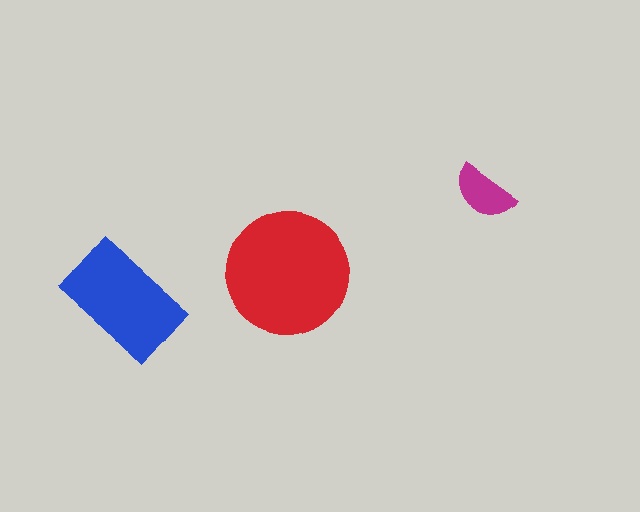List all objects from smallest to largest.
The magenta semicircle, the blue rectangle, the red circle.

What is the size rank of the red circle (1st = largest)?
1st.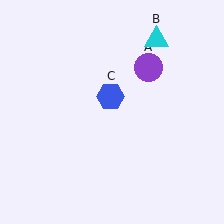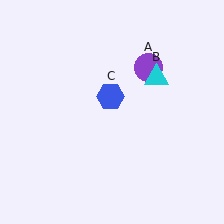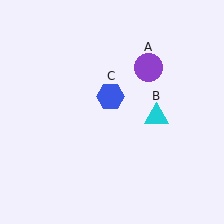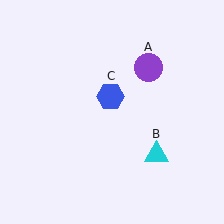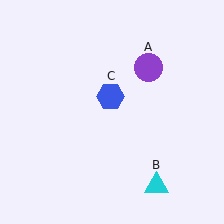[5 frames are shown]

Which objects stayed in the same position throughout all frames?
Purple circle (object A) and blue hexagon (object C) remained stationary.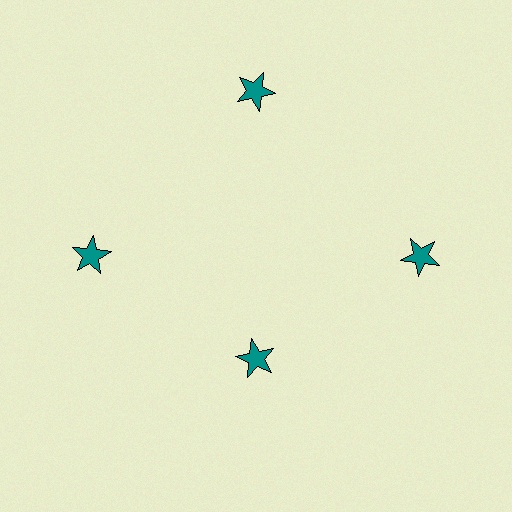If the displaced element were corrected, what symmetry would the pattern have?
It would have 4-fold rotational symmetry — the pattern would map onto itself every 90 degrees.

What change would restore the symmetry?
The symmetry would be restored by moving it outward, back onto the ring so that all 4 stars sit at equal angles and equal distance from the center.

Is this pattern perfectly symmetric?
No. The 4 teal stars are arranged in a ring, but one element near the 6 o'clock position is pulled inward toward the center, breaking the 4-fold rotational symmetry.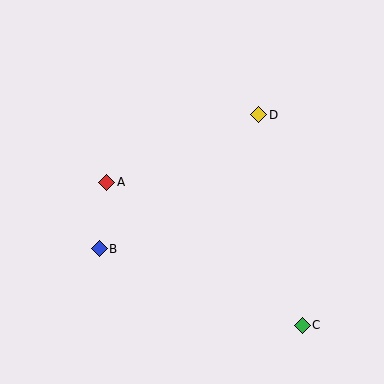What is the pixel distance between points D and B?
The distance between D and B is 208 pixels.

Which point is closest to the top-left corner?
Point A is closest to the top-left corner.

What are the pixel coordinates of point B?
Point B is at (99, 249).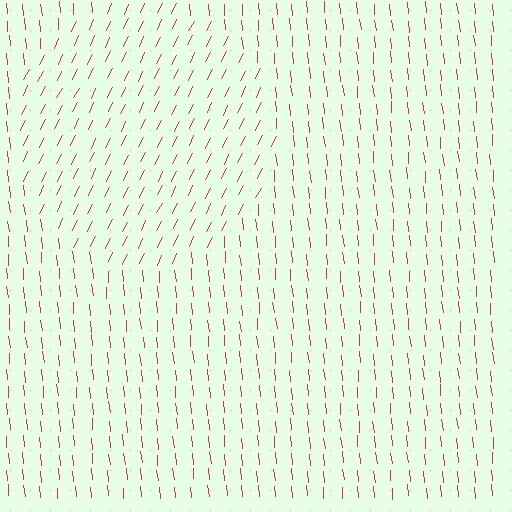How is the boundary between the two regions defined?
The boundary is defined purely by a change in line orientation (approximately 32 degrees difference). All lines are the same color and thickness.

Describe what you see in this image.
The image is filled with small red line segments. A circle region in the image has lines oriented differently from the surrounding lines, creating a visible texture boundary.